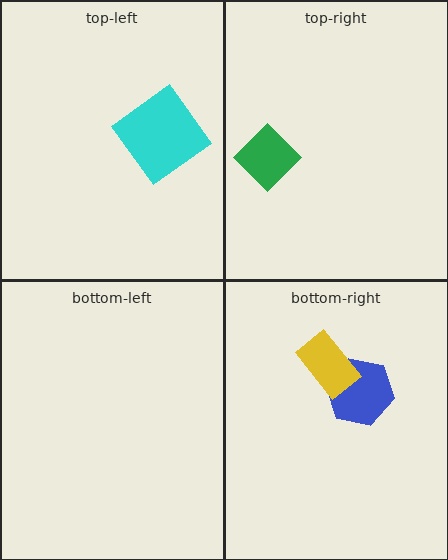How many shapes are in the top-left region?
1.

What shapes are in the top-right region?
The green diamond.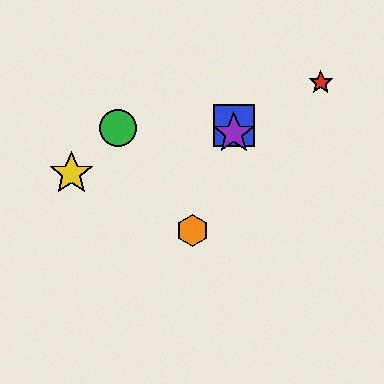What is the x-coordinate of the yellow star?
The yellow star is at x≈71.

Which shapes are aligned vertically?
The blue square, the purple star are aligned vertically.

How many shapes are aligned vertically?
2 shapes (the blue square, the purple star) are aligned vertically.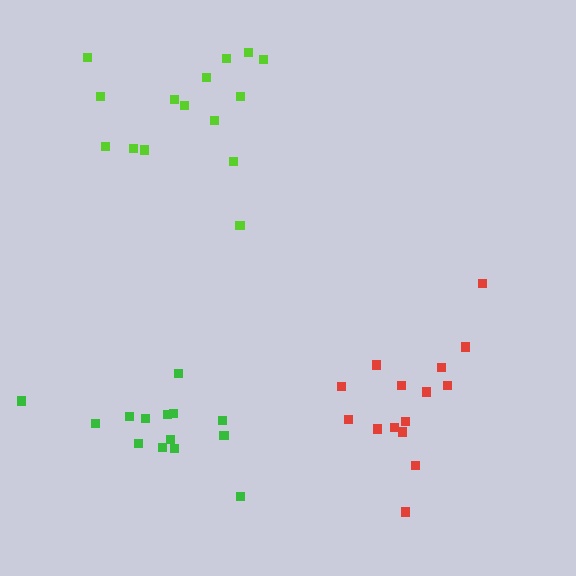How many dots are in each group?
Group 1: 15 dots, Group 2: 15 dots, Group 3: 14 dots (44 total).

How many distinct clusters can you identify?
There are 3 distinct clusters.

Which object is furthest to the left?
The green cluster is leftmost.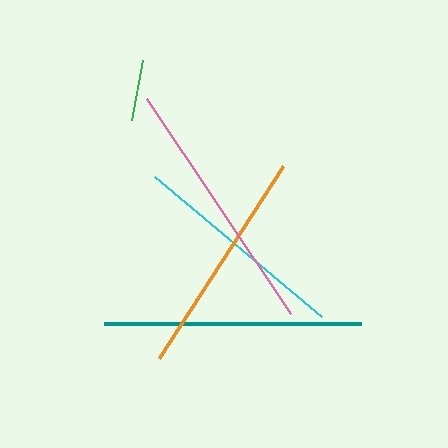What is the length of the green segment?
The green segment is approximately 61 pixels long.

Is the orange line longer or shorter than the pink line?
The pink line is longer than the orange line.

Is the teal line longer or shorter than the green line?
The teal line is longer than the green line.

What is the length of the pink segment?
The pink segment is approximately 259 pixels long.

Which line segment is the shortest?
The green line is the shortest at approximately 61 pixels.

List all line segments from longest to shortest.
From longest to shortest: pink, teal, orange, cyan, green.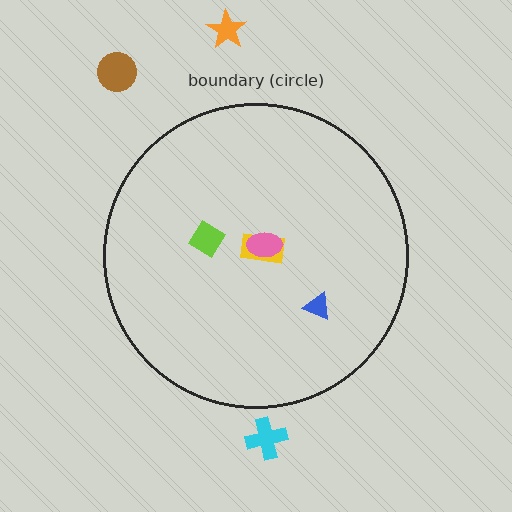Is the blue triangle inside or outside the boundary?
Inside.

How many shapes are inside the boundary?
4 inside, 3 outside.